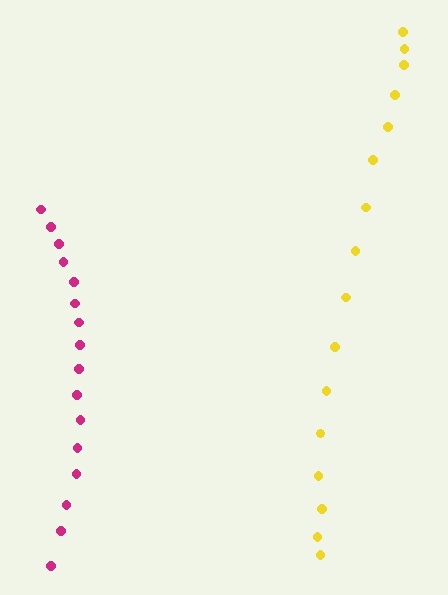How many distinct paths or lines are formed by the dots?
There are 2 distinct paths.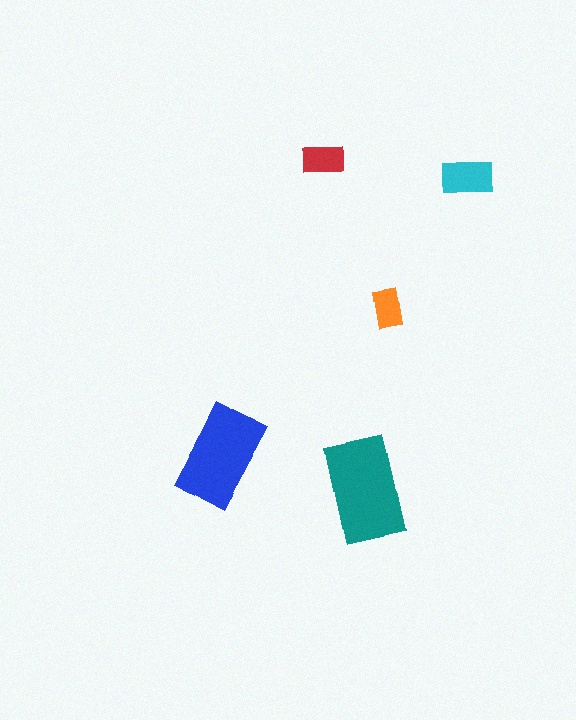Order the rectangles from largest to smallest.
the teal one, the blue one, the cyan one, the red one, the orange one.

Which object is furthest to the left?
The blue rectangle is leftmost.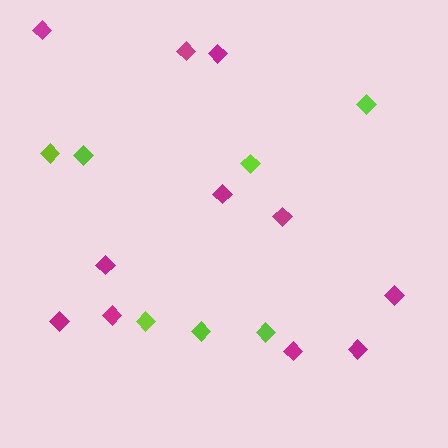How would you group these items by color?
There are 2 groups: one group of magenta diamonds (11) and one group of lime diamonds (7).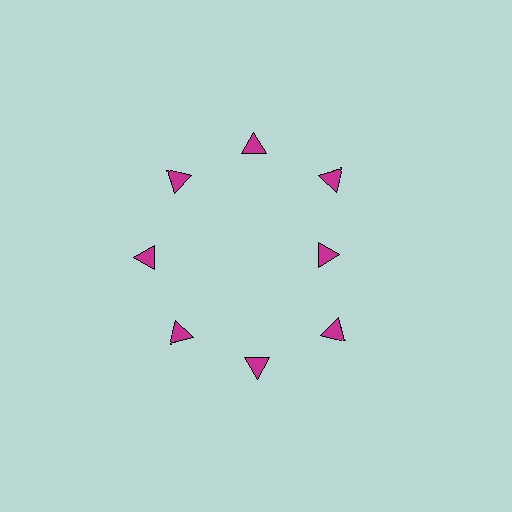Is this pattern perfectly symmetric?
No. The 8 magenta triangles are arranged in a ring, but one element near the 3 o'clock position is pulled inward toward the center, breaking the 8-fold rotational symmetry.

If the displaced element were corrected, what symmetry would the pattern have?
It would have 8-fold rotational symmetry — the pattern would map onto itself every 45 degrees.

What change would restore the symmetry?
The symmetry would be restored by moving it outward, back onto the ring so that all 8 triangles sit at equal angles and equal distance from the center.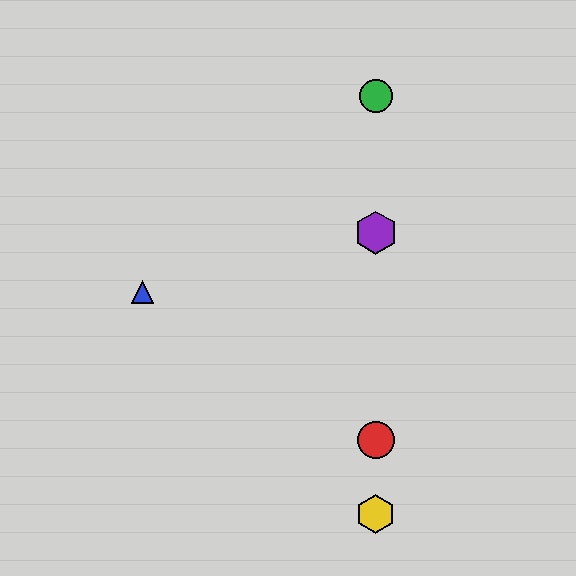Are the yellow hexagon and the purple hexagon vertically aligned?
Yes, both are at x≈376.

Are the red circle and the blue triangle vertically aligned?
No, the red circle is at x≈376 and the blue triangle is at x≈143.